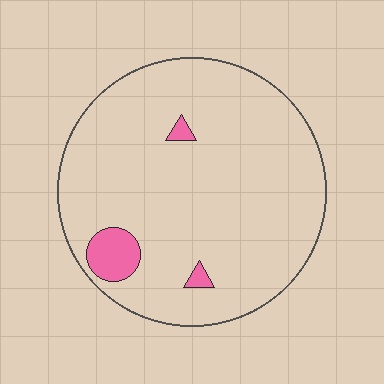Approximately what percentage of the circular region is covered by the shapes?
Approximately 5%.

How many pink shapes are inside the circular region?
3.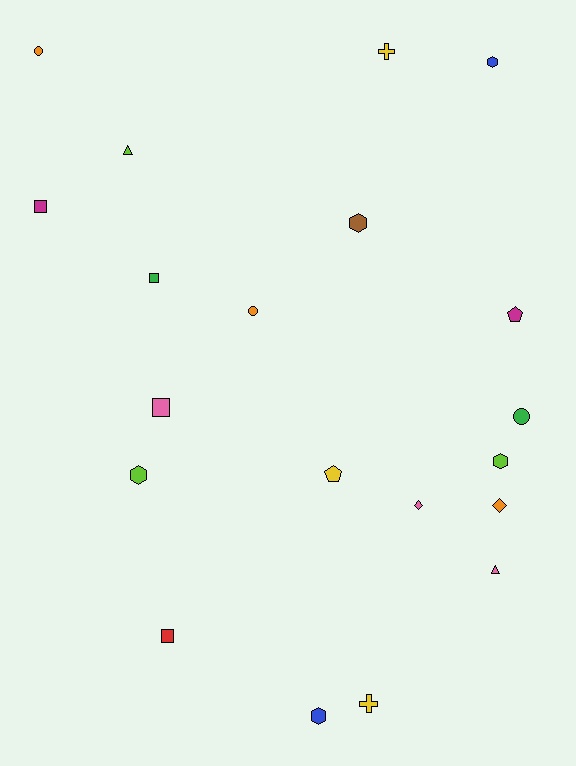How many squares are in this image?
There are 4 squares.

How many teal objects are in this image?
There are no teal objects.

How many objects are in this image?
There are 20 objects.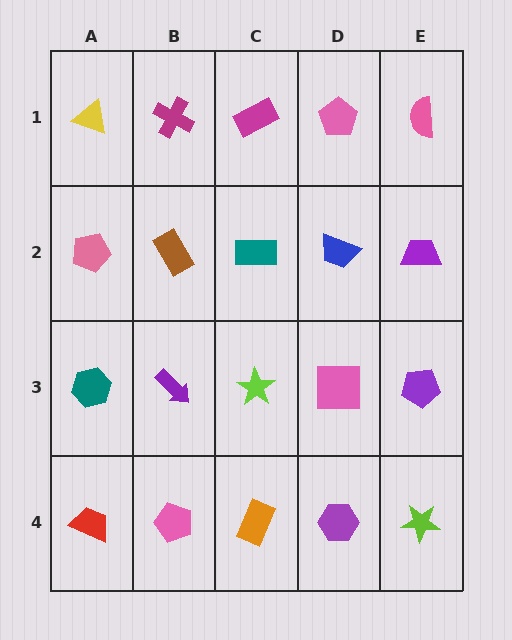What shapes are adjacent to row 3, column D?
A blue trapezoid (row 2, column D), a purple hexagon (row 4, column D), a lime star (row 3, column C), a purple pentagon (row 3, column E).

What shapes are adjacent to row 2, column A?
A yellow triangle (row 1, column A), a teal hexagon (row 3, column A), a brown rectangle (row 2, column B).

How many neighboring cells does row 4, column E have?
2.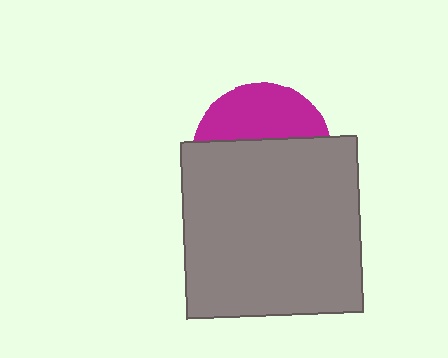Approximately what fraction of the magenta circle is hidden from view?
Roughly 63% of the magenta circle is hidden behind the gray square.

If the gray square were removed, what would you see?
You would see the complete magenta circle.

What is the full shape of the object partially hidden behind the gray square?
The partially hidden object is a magenta circle.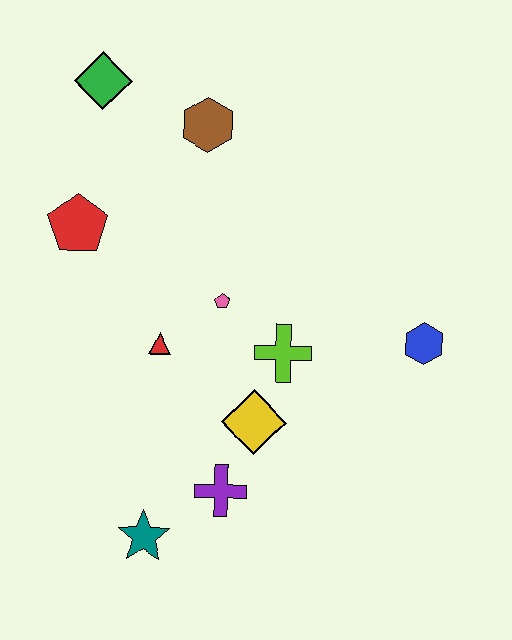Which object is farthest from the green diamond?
The teal star is farthest from the green diamond.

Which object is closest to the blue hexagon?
The lime cross is closest to the blue hexagon.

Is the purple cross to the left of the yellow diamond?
Yes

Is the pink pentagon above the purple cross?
Yes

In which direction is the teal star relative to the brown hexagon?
The teal star is below the brown hexagon.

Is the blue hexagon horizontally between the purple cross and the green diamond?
No